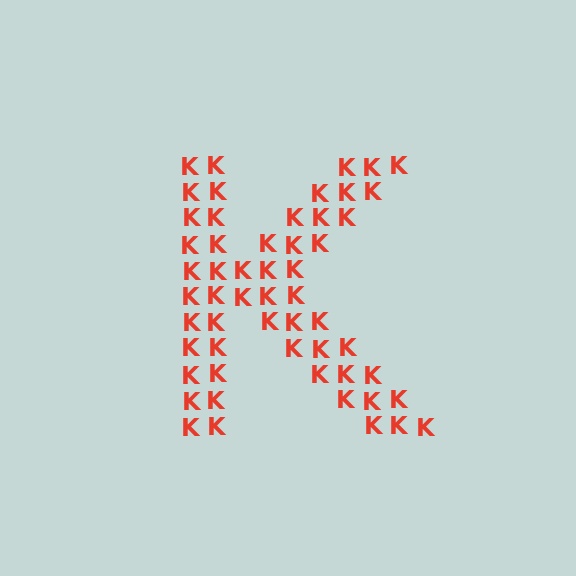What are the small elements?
The small elements are letter K's.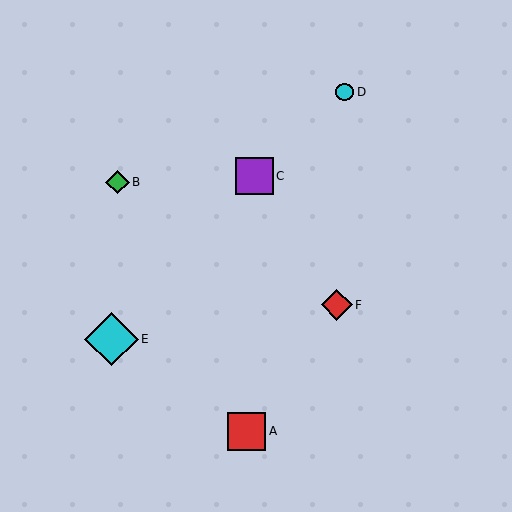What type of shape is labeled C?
Shape C is a purple square.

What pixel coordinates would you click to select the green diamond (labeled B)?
Click at (117, 182) to select the green diamond B.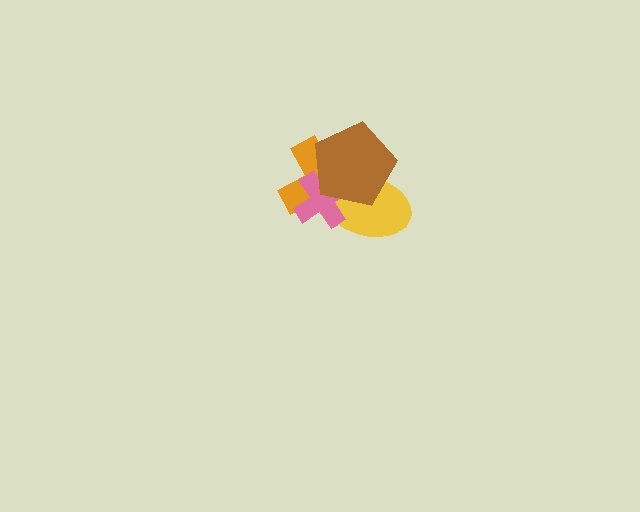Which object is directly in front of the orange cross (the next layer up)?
The yellow ellipse is directly in front of the orange cross.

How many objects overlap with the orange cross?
3 objects overlap with the orange cross.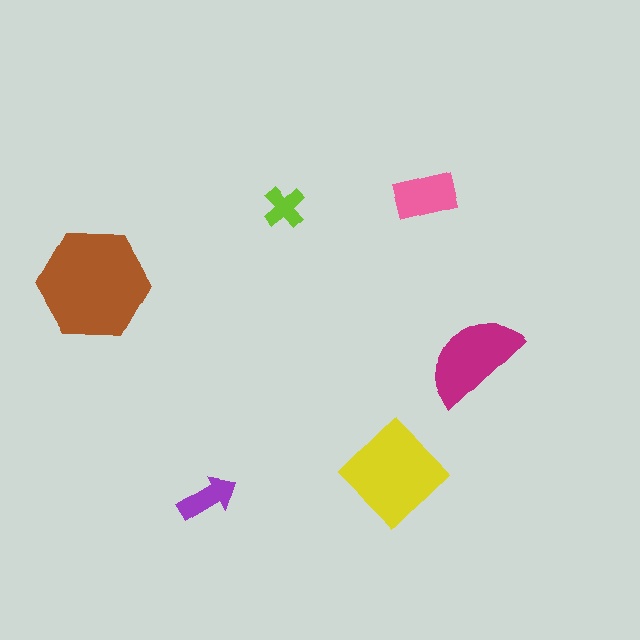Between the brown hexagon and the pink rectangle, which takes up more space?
The brown hexagon.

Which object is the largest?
The brown hexagon.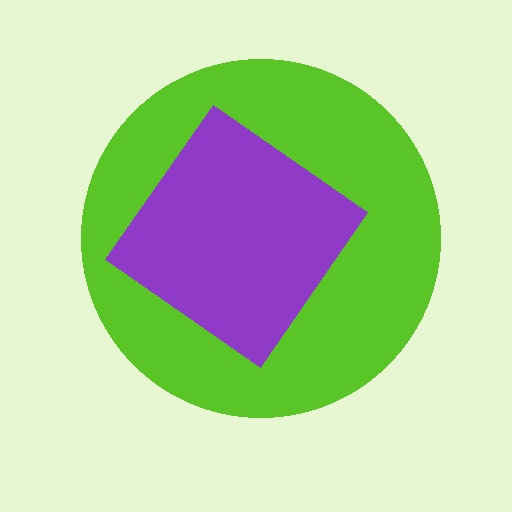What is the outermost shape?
The lime circle.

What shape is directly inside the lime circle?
The purple diamond.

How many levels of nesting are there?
2.